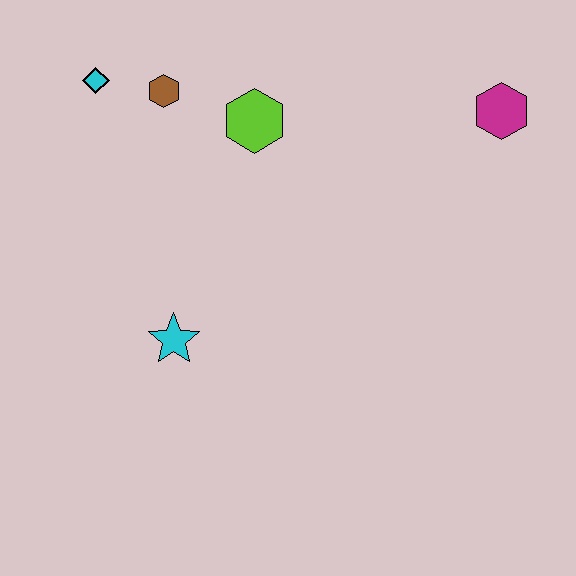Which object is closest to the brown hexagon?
The cyan diamond is closest to the brown hexagon.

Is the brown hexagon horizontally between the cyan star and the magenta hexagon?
No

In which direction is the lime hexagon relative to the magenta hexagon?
The lime hexagon is to the left of the magenta hexagon.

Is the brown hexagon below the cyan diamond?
Yes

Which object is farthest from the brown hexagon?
The magenta hexagon is farthest from the brown hexagon.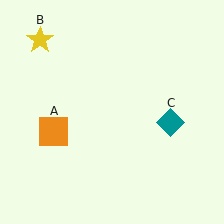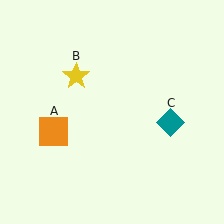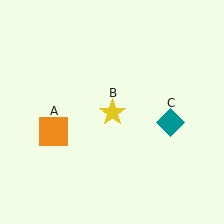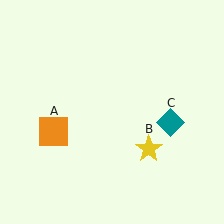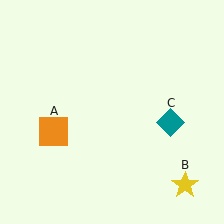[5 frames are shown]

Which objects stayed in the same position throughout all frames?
Orange square (object A) and teal diamond (object C) remained stationary.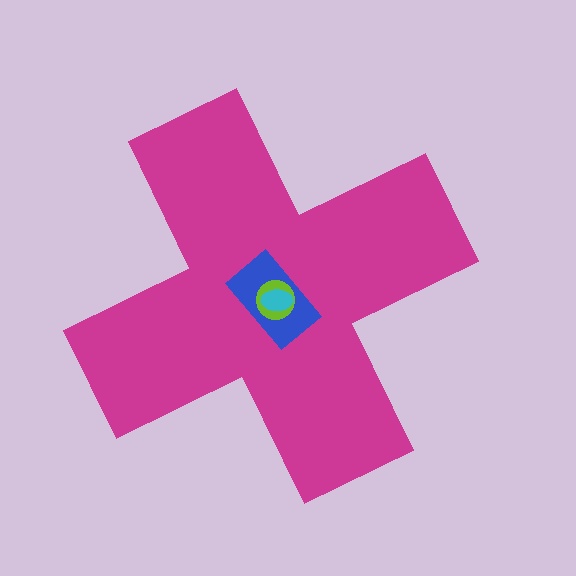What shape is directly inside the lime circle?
The cyan ellipse.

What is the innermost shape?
The cyan ellipse.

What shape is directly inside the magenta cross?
The blue rectangle.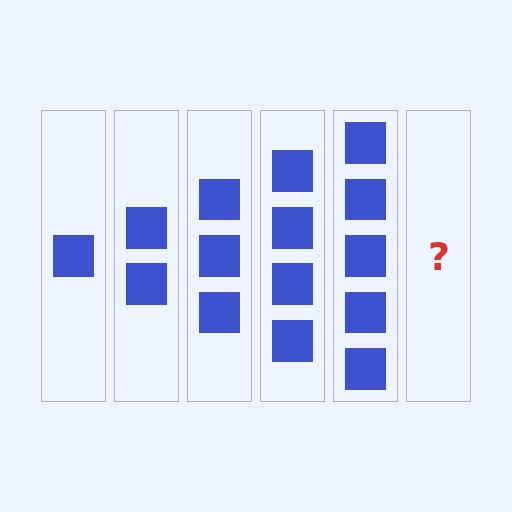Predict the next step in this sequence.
The next step is 6 squares.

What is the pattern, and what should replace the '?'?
The pattern is that each step adds one more square. The '?' should be 6 squares.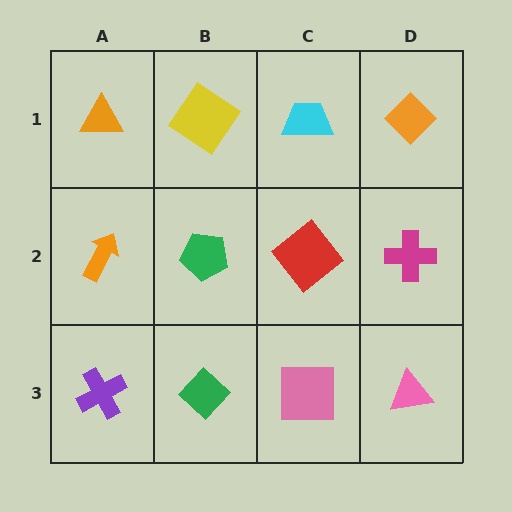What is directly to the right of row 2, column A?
A green pentagon.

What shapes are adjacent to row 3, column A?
An orange arrow (row 2, column A), a green diamond (row 3, column B).